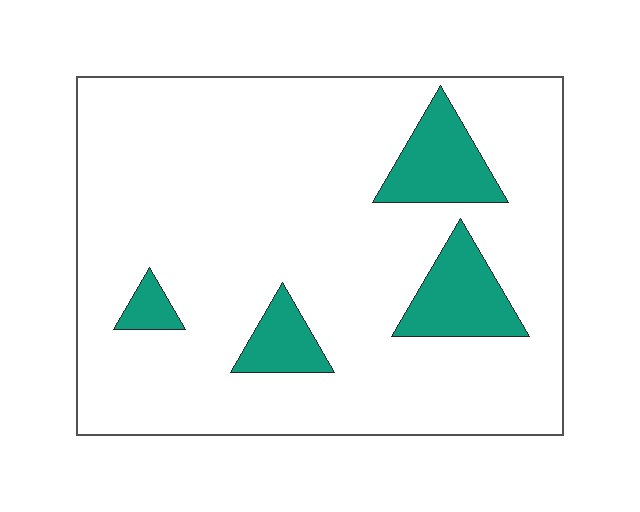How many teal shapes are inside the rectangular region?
4.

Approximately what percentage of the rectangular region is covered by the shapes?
Approximately 15%.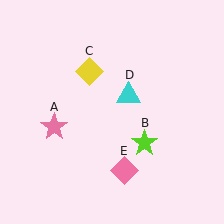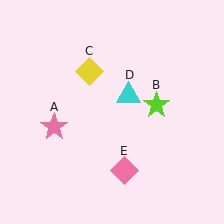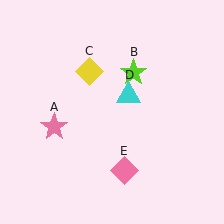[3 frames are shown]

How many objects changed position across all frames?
1 object changed position: lime star (object B).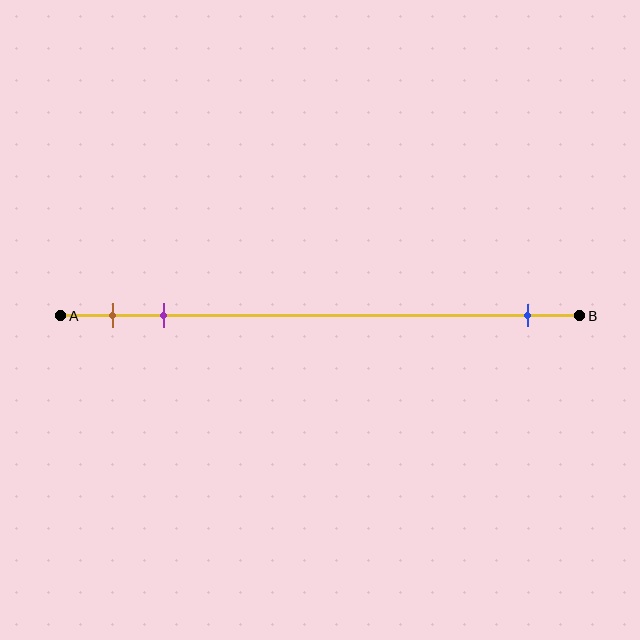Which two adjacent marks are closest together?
The brown and purple marks are the closest adjacent pair.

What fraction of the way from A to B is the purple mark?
The purple mark is approximately 20% (0.2) of the way from A to B.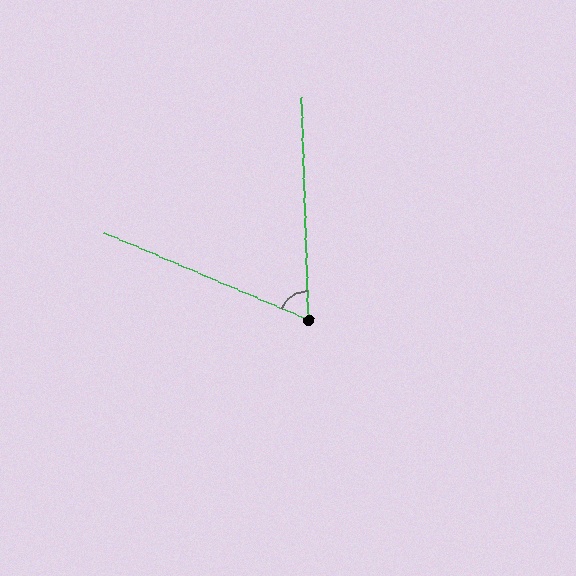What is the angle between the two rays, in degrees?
Approximately 65 degrees.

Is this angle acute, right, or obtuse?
It is acute.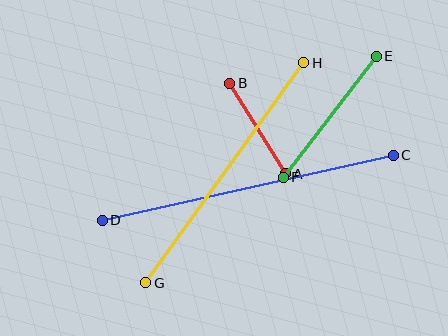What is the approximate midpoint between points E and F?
The midpoint is at approximately (330, 117) pixels.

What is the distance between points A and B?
The distance is approximately 106 pixels.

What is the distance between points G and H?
The distance is approximately 271 pixels.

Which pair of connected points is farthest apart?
Points C and D are farthest apart.